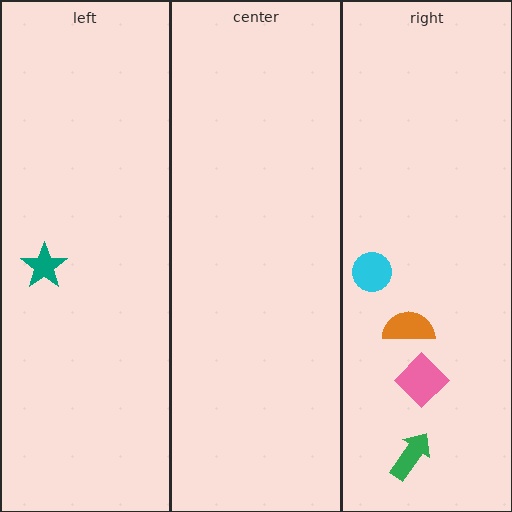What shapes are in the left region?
The teal star.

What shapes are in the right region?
The pink diamond, the cyan circle, the orange semicircle, the green arrow.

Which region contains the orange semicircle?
The right region.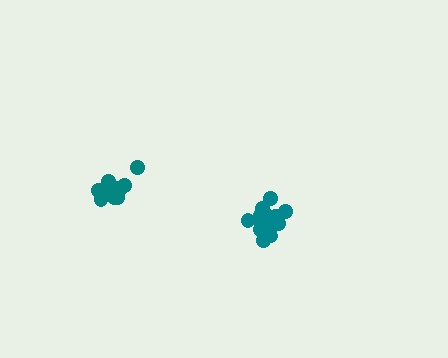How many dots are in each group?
Group 1: 13 dots, Group 2: 16 dots (29 total).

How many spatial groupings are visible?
There are 2 spatial groupings.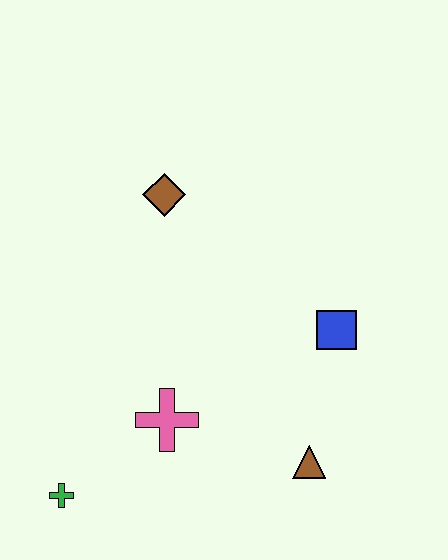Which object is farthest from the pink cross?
The brown diamond is farthest from the pink cross.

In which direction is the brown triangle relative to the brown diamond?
The brown triangle is below the brown diamond.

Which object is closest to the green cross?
The pink cross is closest to the green cross.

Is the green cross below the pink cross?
Yes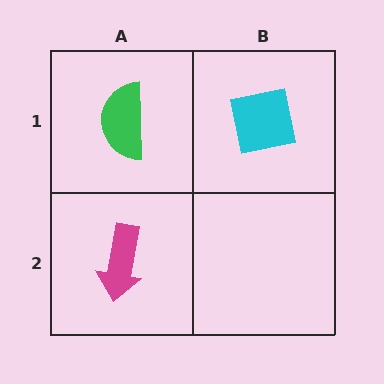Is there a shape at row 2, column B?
No, that cell is empty.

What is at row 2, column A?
A magenta arrow.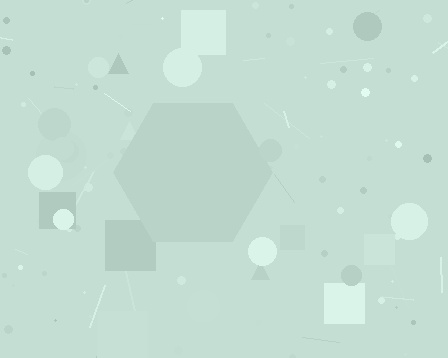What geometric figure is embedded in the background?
A hexagon is embedded in the background.